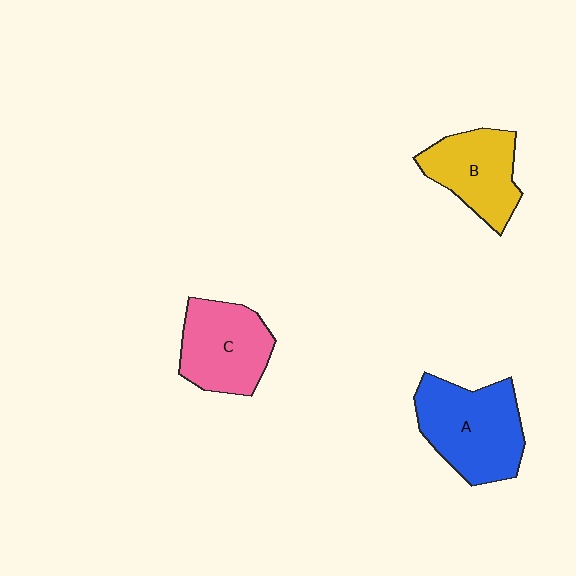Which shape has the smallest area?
Shape B (yellow).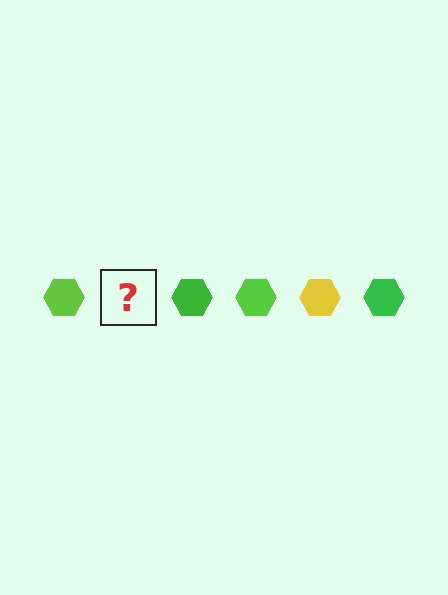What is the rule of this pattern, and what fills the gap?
The rule is that the pattern cycles through lime, yellow, green hexagons. The gap should be filled with a yellow hexagon.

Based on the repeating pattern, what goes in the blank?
The blank should be a yellow hexagon.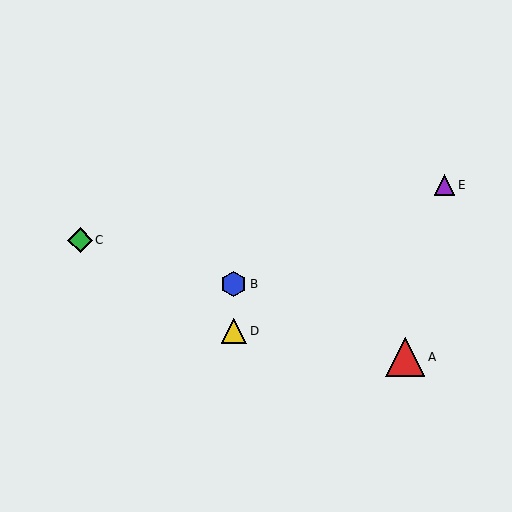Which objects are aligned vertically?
Objects B, D are aligned vertically.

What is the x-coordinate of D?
Object D is at x≈234.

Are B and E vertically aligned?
No, B is at x≈234 and E is at x≈444.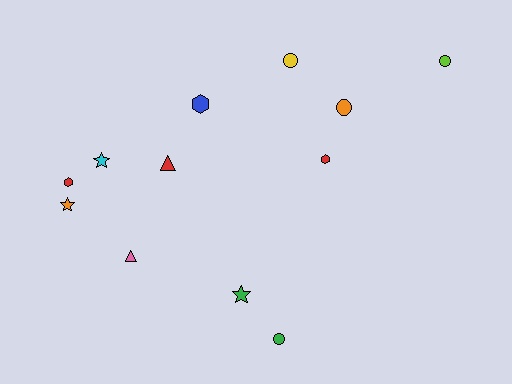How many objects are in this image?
There are 12 objects.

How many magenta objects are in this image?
There are no magenta objects.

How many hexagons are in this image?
There are 3 hexagons.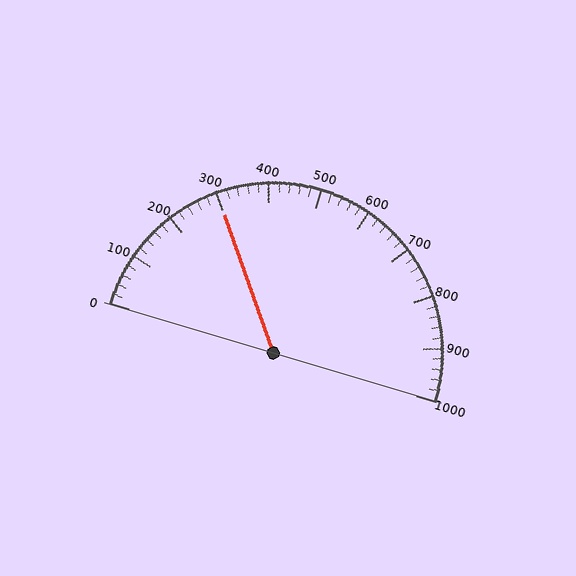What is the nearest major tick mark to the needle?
The nearest major tick mark is 300.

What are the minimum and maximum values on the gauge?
The gauge ranges from 0 to 1000.